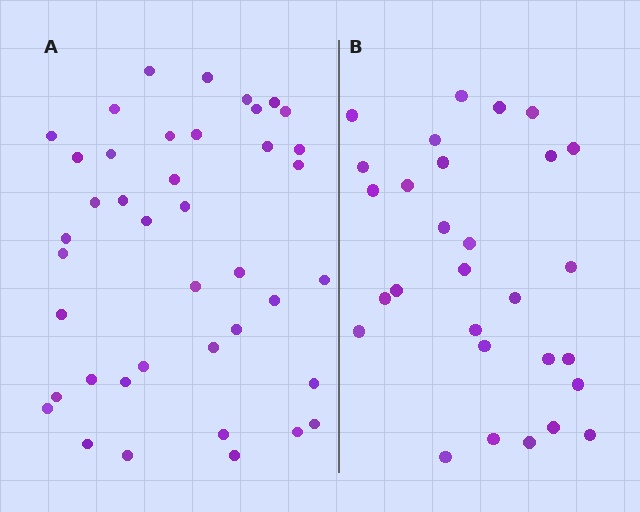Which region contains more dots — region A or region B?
Region A (the left region) has more dots.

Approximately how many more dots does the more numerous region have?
Region A has roughly 12 or so more dots than region B.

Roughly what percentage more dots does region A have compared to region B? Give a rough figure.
About 40% more.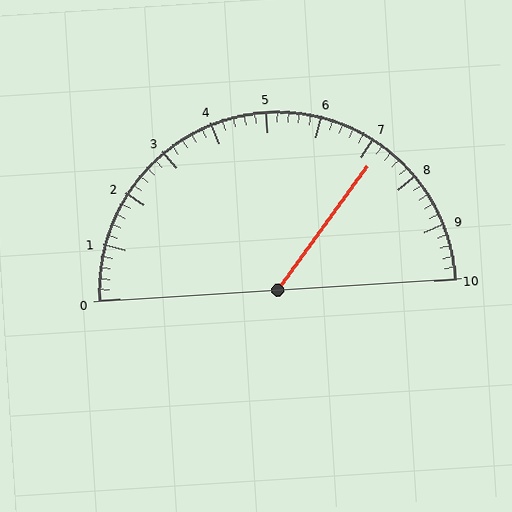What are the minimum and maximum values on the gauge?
The gauge ranges from 0 to 10.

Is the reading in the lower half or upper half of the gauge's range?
The reading is in the upper half of the range (0 to 10).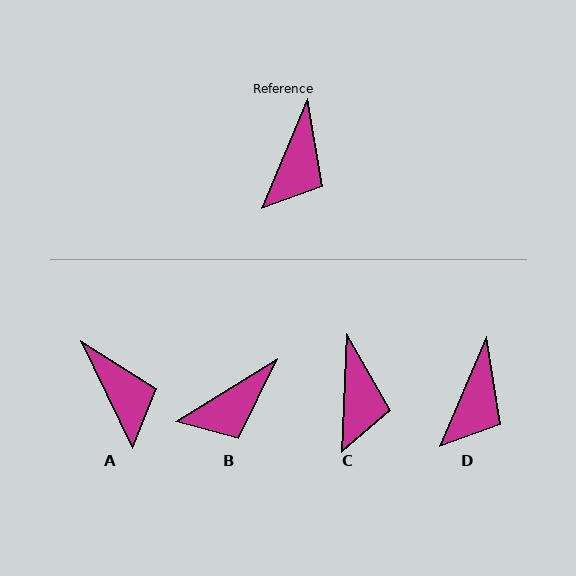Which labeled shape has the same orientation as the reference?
D.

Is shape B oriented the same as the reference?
No, it is off by about 35 degrees.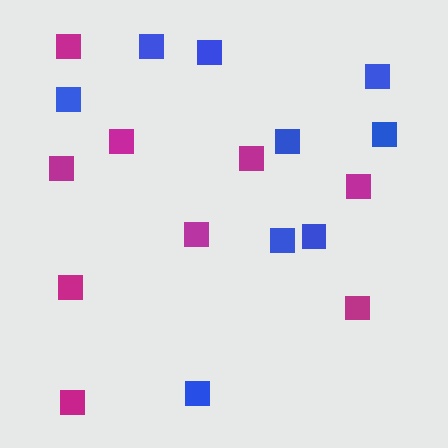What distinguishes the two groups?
There are 2 groups: one group of blue squares (9) and one group of magenta squares (9).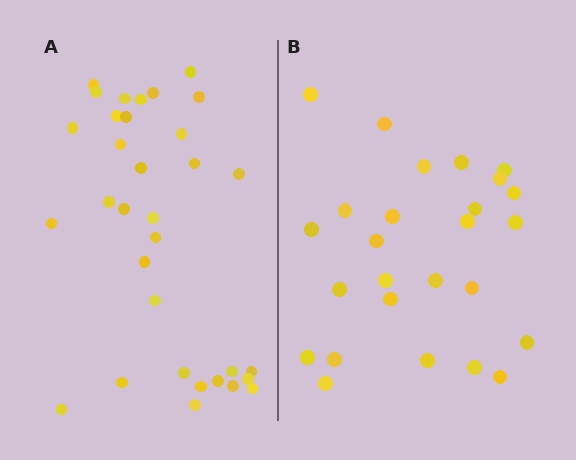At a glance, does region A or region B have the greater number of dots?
Region A (the left region) has more dots.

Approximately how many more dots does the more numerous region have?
Region A has roughly 8 or so more dots than region B.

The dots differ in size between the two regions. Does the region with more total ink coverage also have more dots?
No. Region B has more total ink coverage because its dots are larger, but region A actually contains more individual dots. Total area can be misleading — the number of items is what matters here.